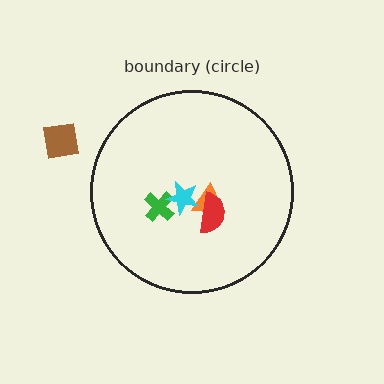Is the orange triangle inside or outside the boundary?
Inside.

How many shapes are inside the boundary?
4 inside, 1 outside.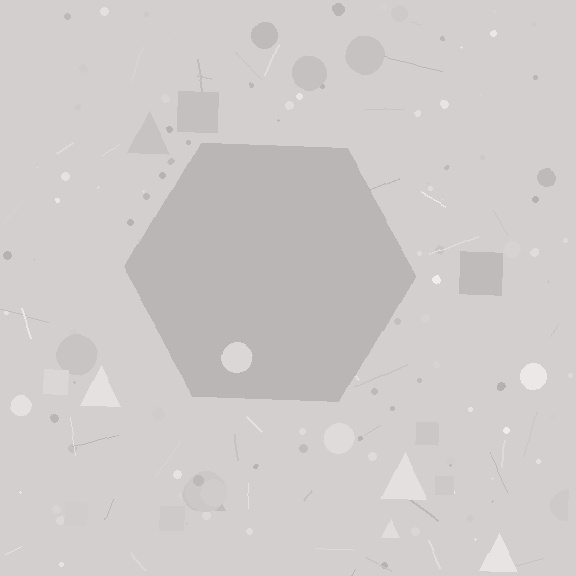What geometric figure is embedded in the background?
A hexagon is embedded in the background.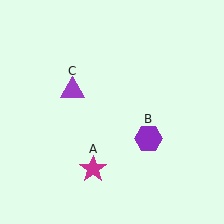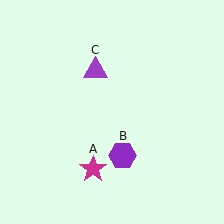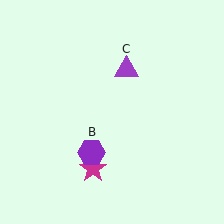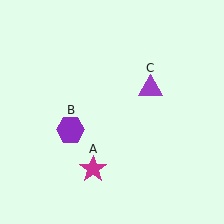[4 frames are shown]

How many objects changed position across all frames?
2 objects changed position: purple hexagon (object B), purple triangle (object C).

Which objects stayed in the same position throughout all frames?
Magenta star (object A) remained stationary.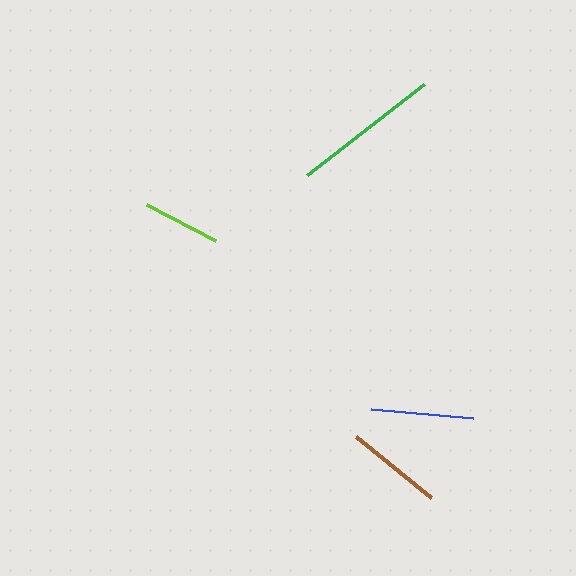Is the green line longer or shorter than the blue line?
The green line is longer than the blue line.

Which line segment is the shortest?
The lime line is the shortest at approximately 78 pixels.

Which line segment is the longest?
The green line is the longest at approximately 148 pixels.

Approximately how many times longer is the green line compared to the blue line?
The green line is approximately 1.4 times the length of the blue line.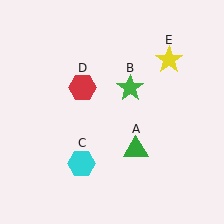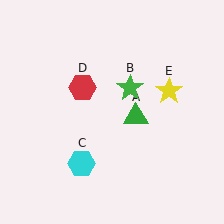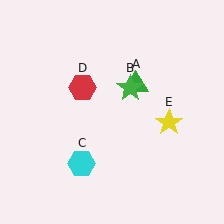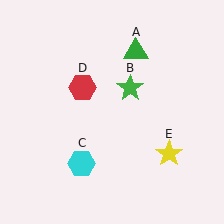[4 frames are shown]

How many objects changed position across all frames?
2 objects changed position: green triangle (object A), yellow star (object E).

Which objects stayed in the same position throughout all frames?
Green star (object B) and cyan hexagon (object C) and red hexagon (object D) remained stationary.